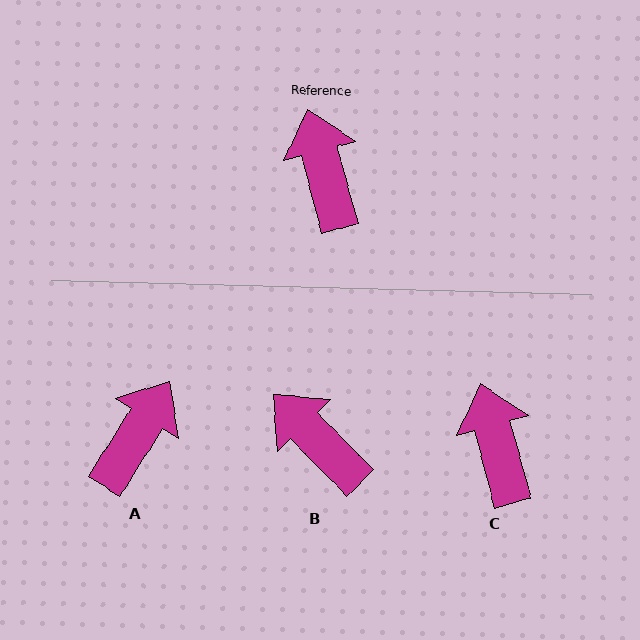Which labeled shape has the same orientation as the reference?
C.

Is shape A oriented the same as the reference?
No, it is off by about 48 degrees.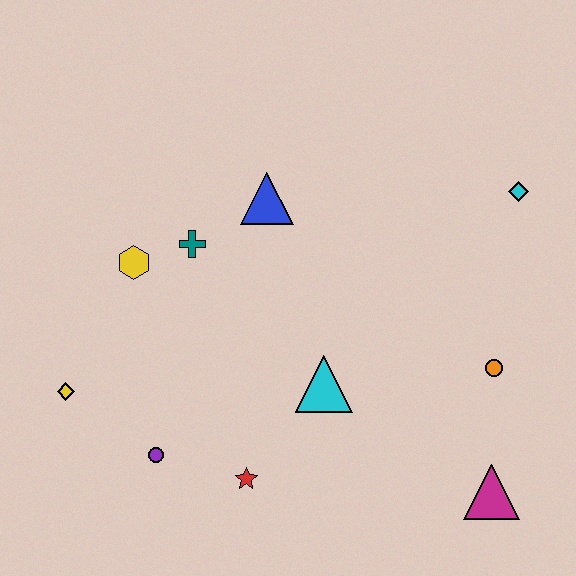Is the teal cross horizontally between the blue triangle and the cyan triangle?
No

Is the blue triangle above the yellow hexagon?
Yes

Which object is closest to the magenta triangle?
The orange circle is closest to the magenta triangle.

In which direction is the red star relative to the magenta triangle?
The red star is to the left of the magenta triangle.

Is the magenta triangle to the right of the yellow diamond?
Yes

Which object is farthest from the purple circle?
The cyan diamond is farthest from the purple circle.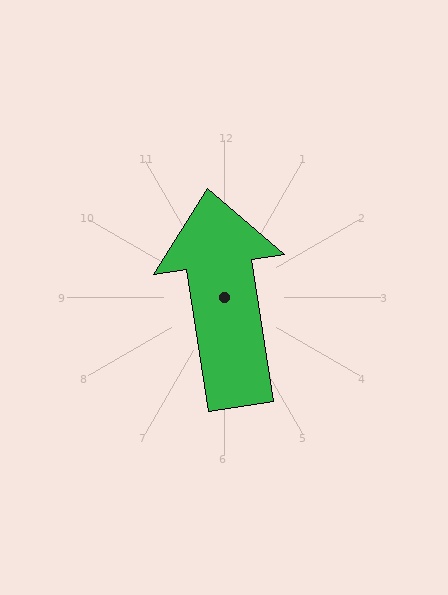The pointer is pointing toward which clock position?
Roughly 12 o'clock.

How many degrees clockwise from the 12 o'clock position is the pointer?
Approximately 351 degrees.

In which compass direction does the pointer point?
North.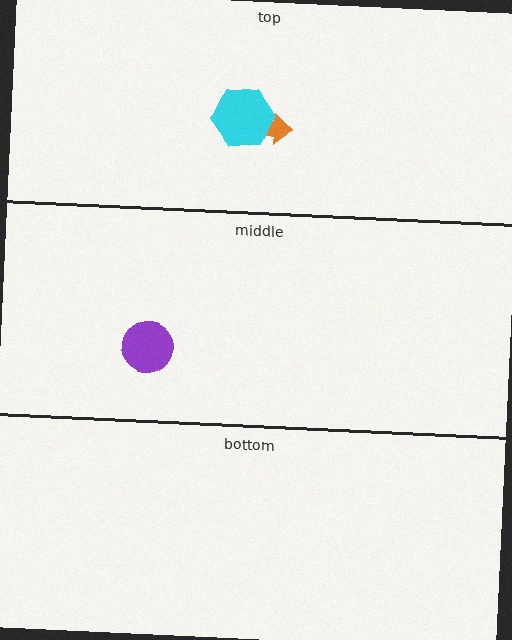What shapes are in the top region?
The orange arrow, the cyan hexagon.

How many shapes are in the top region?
2.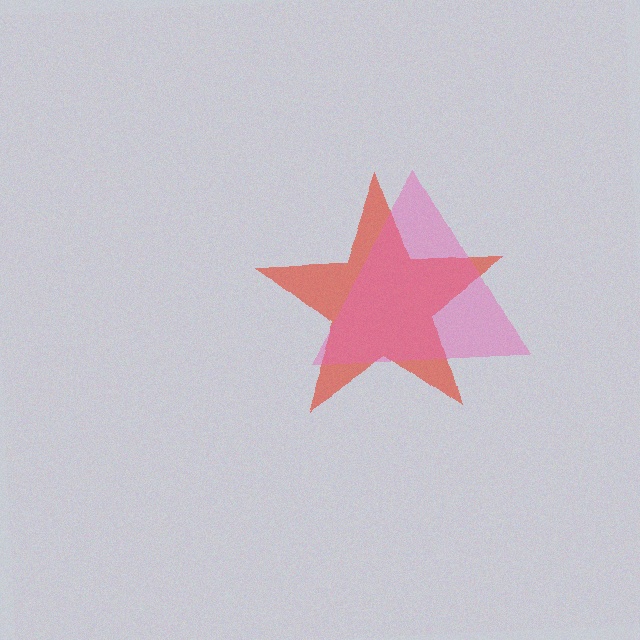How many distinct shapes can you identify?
There are 2 distinct shapes: a red star, a pink triangle.